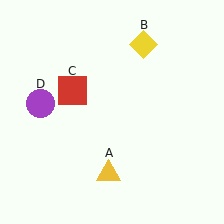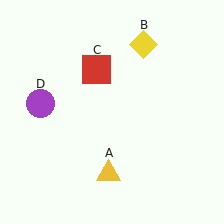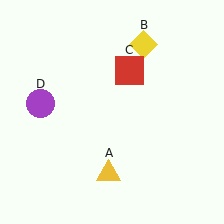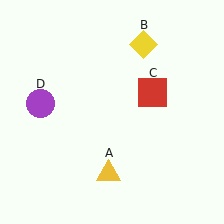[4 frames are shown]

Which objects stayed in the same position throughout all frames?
Yellow triangle (object A) and yellow diamond (object B) and purple circle (object D) remained stationary.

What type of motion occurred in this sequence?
The red square (object C) rotated clockwise around the center of the scene.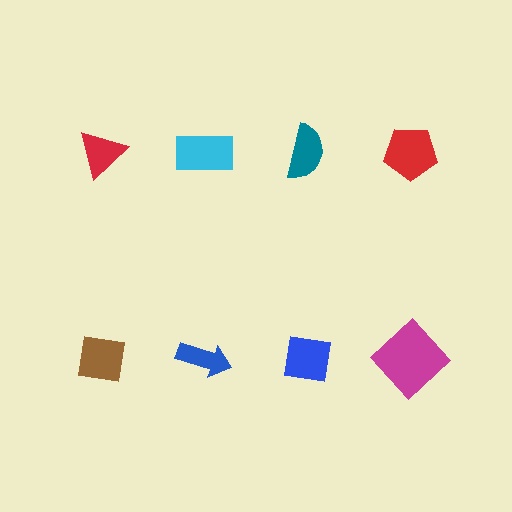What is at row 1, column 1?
A red triangle.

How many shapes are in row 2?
4 shapes.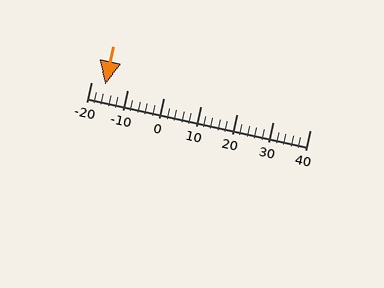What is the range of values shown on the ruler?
The ruler shows values from -20 to 40.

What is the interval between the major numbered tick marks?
The major tick marks are spaced 10 units apart.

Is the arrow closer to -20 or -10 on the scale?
The arrow is closer to -20.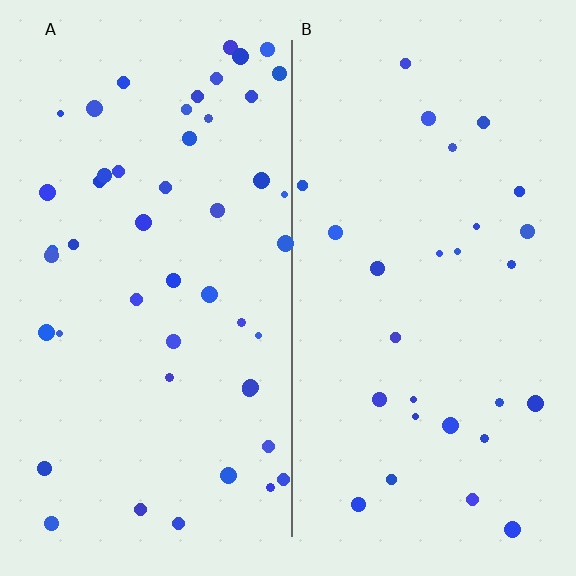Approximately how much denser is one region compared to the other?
Approximately 1.8× — region A over region B.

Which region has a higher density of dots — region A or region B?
A (the left).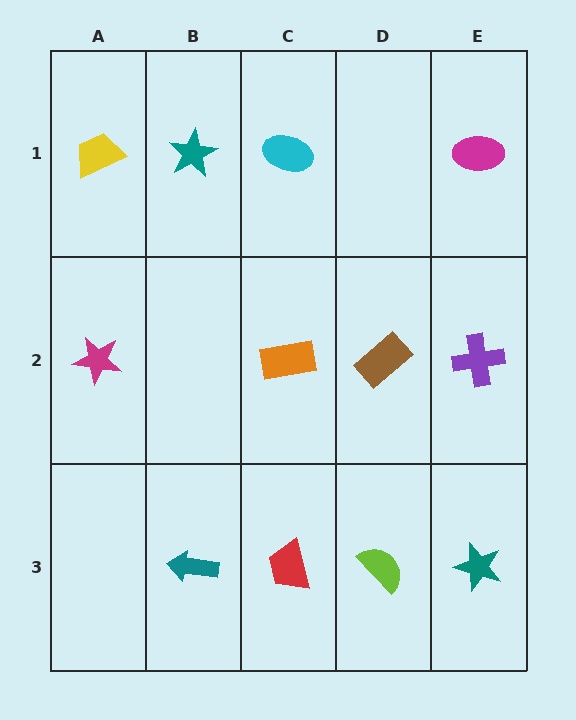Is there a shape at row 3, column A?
No, that cell is empty.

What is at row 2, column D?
A brown rectangle.